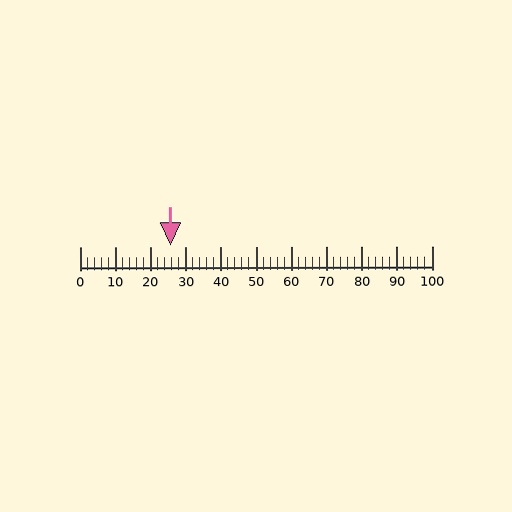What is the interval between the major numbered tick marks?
The major tick marks are spaced 10 units apart.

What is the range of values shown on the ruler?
The ruler shows values from 0 to 100.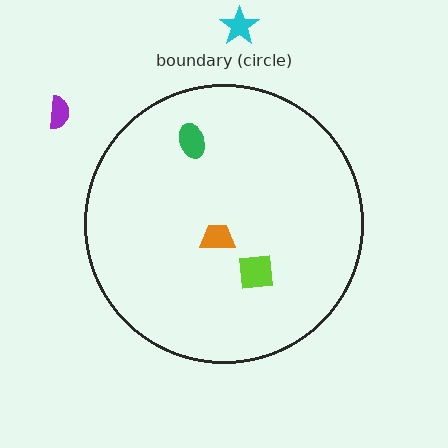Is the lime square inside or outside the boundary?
Inside.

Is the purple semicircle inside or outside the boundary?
Outside.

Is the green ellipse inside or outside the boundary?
Inside.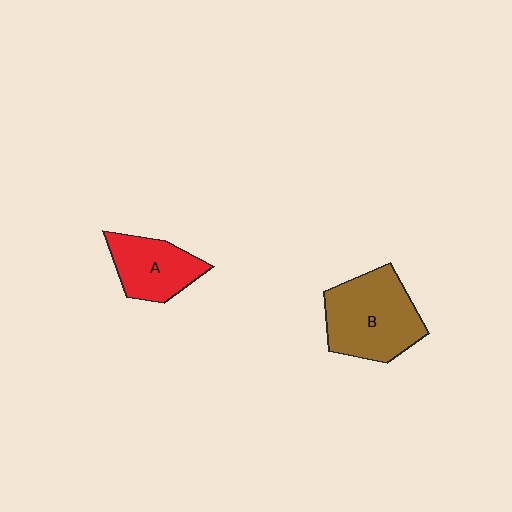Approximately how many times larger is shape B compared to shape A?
Approximately 1.5 times.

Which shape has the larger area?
Shape B (brown).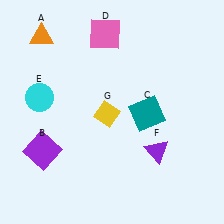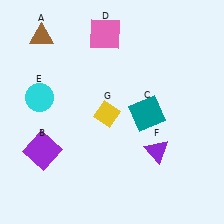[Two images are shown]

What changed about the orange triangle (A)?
In Image 1, A is orange. In Image 2, it changed to brown.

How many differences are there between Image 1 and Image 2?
There is 1 difference between the two images.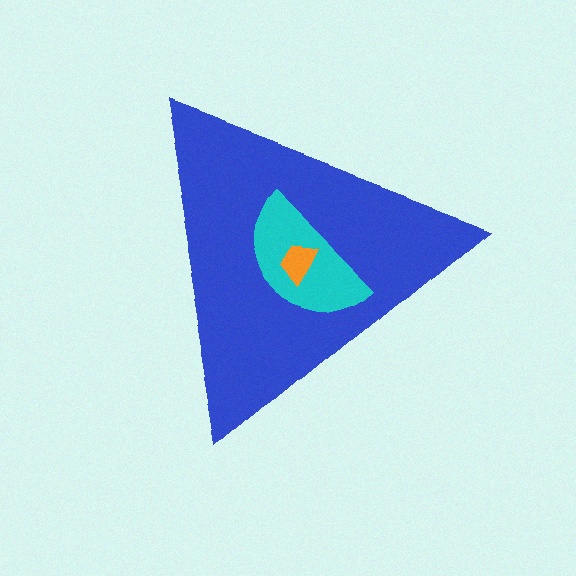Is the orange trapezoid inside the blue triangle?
Yes.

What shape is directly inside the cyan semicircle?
The orange trapezoid.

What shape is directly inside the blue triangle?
The cyan semicircle.